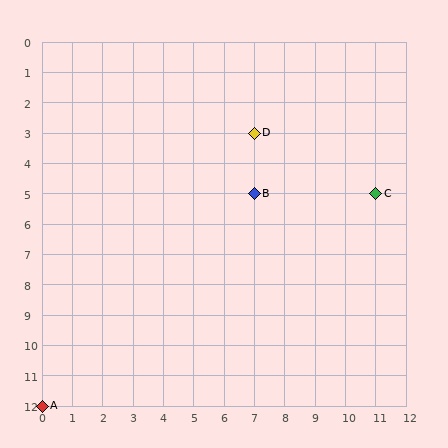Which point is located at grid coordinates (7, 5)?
Point B is at (7, 5).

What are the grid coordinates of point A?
Point A is at grid coordinates (0, 12).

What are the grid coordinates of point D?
Point D is at grid coordinates (7, 3).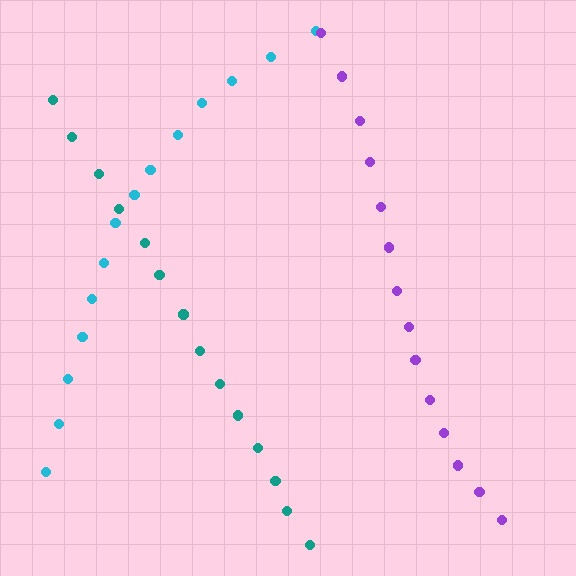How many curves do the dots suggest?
There are 3 distinct paths.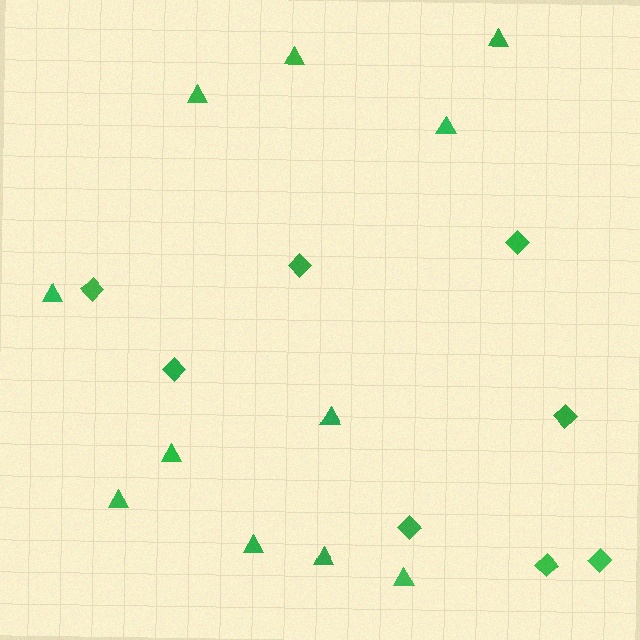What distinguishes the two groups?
There are 2 groups: one group of triangles (11) and one group of diamonds (8).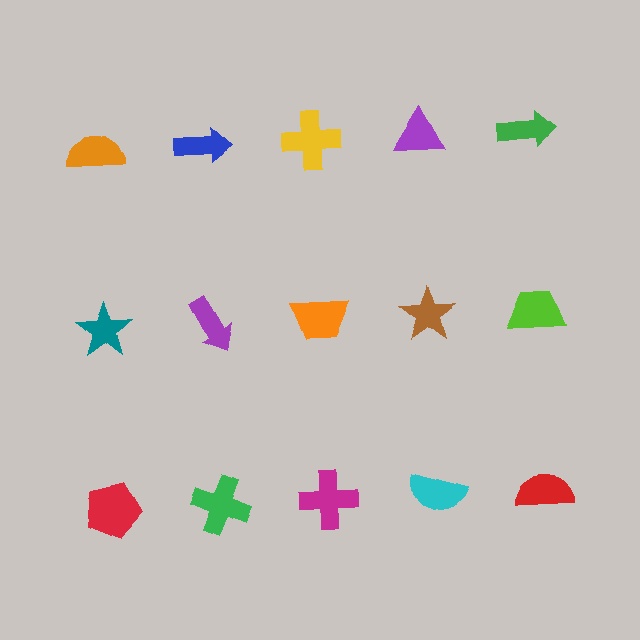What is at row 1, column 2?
A blue arrow.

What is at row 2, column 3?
An orange trapezoid.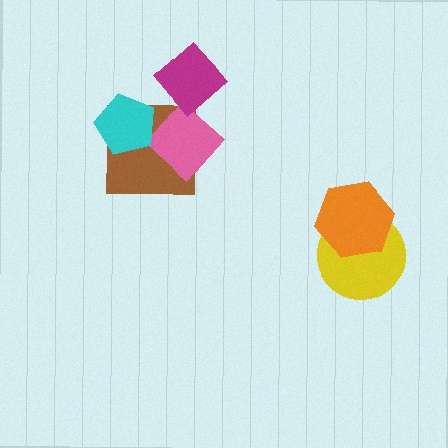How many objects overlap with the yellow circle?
1 object overlaps with the yellow circle.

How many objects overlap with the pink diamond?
3 objects overlap with the pink diamond.